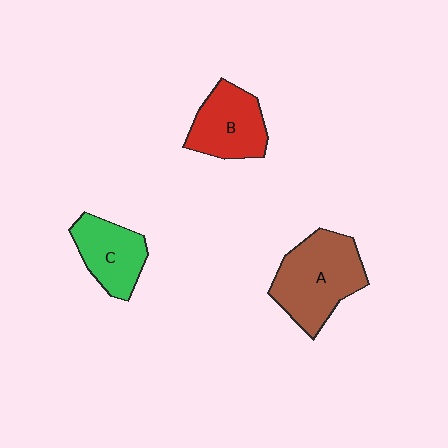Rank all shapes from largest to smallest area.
From largest to smallest: A (brown), B (red), C (green).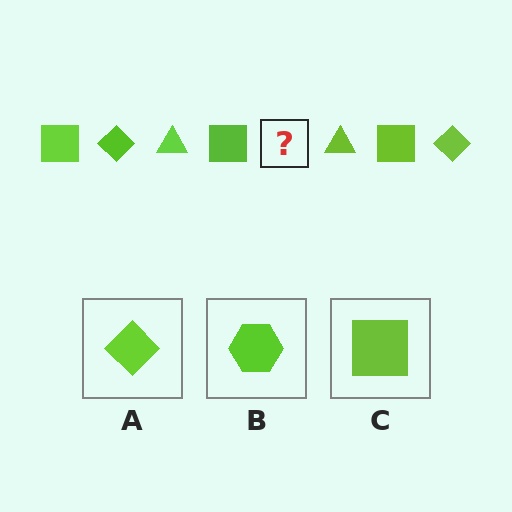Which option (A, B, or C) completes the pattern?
A.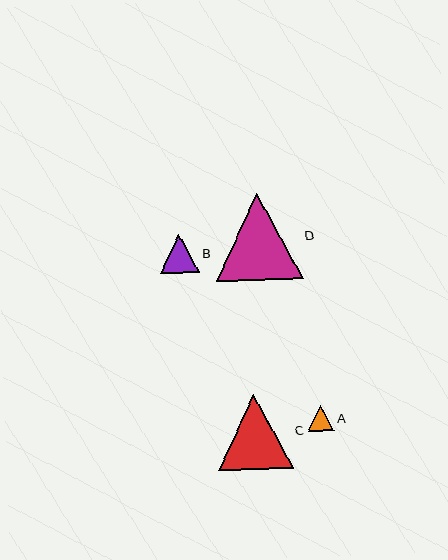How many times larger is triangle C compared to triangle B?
Triangle C is approximately 1.9 times the size of triangle B.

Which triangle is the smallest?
Triangle A is the smallest with a size of approximately 26 pixels.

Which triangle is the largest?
Triangle D is the largest with a size of approximately 87 pixels.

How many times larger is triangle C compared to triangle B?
Triangle C is approximately 1.9 times the size of triangle B.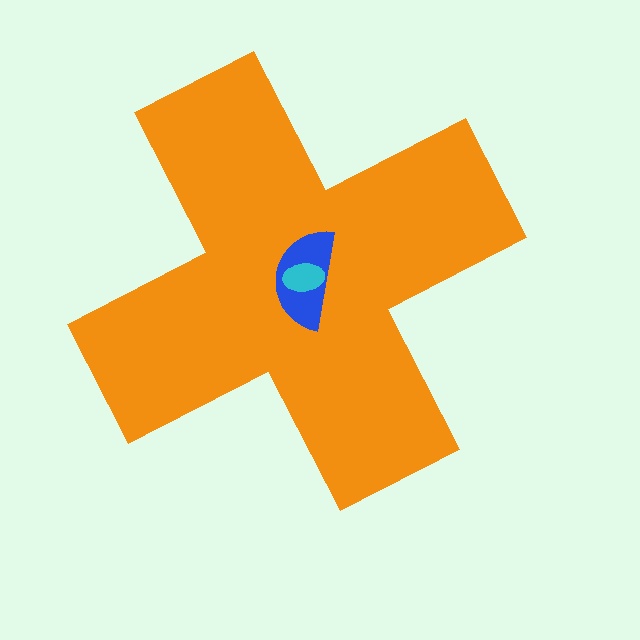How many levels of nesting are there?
3.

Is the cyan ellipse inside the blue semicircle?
Yes.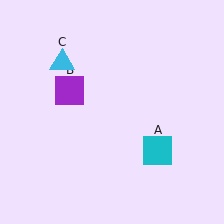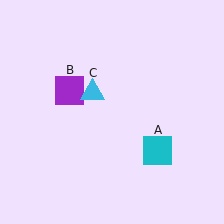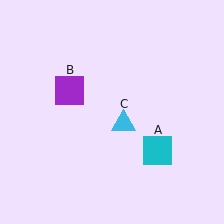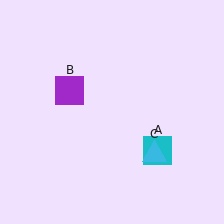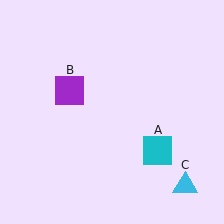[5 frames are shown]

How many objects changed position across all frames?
1 object changed position: cyan triangle (object C).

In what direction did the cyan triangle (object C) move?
The cyan triangle (object C) moved down and to the right.